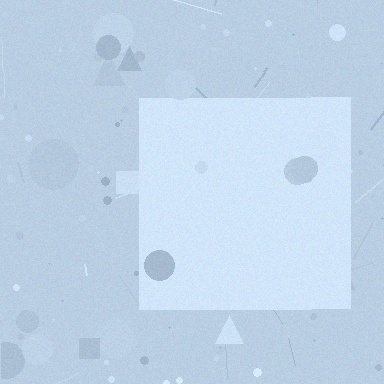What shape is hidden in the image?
A square is hidden in the image.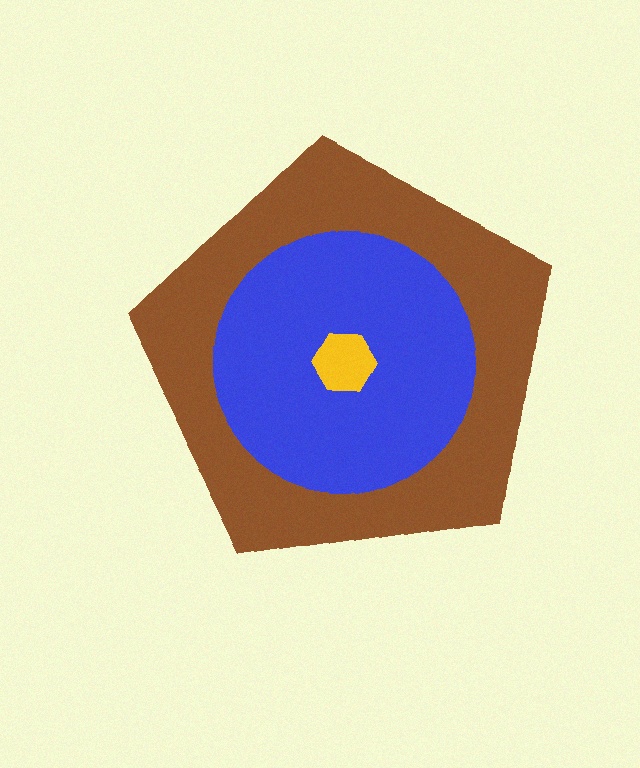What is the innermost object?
The yellow hexagon.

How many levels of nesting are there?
3.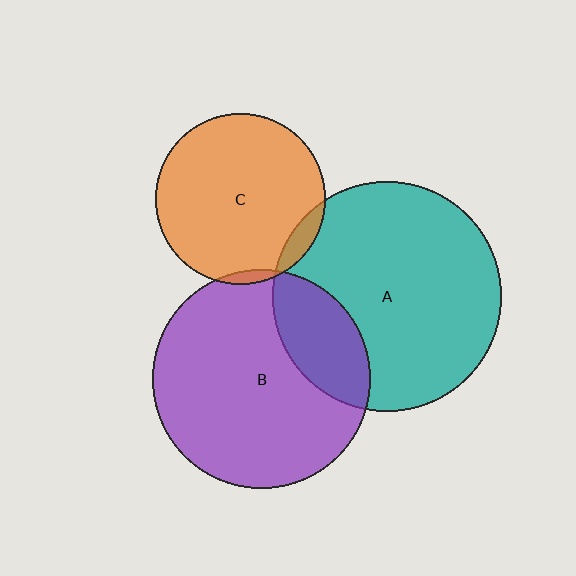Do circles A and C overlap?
Yes.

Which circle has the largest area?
Circle A (teal).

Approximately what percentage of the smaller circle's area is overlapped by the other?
Approximately 5%.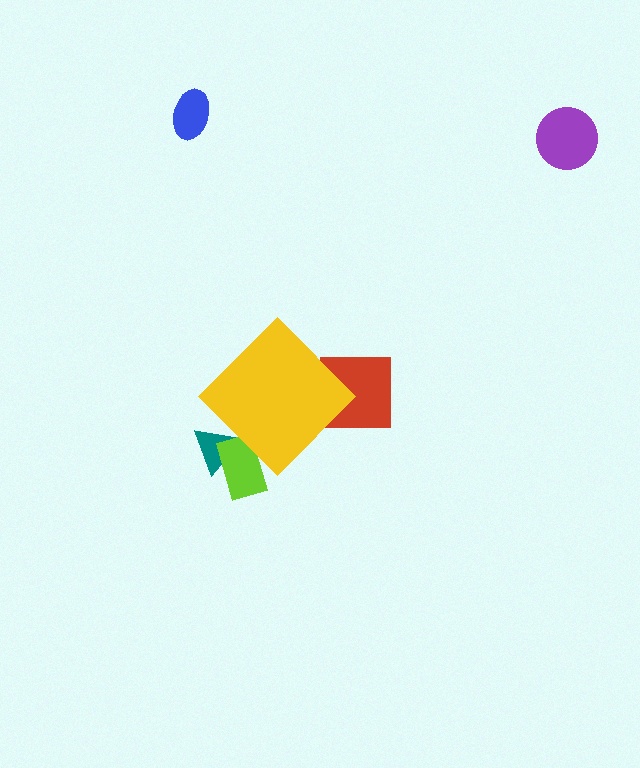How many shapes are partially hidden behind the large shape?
3 shapes are partially hidden.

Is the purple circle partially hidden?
No, the purple circle is fully visible.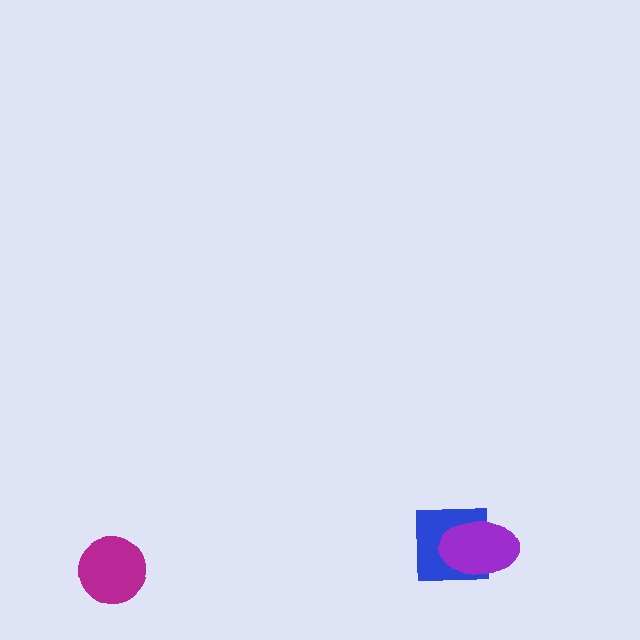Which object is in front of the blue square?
The purple ellipse is in front of the blue square.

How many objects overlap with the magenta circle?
0 objects overlap with the magenta circle.